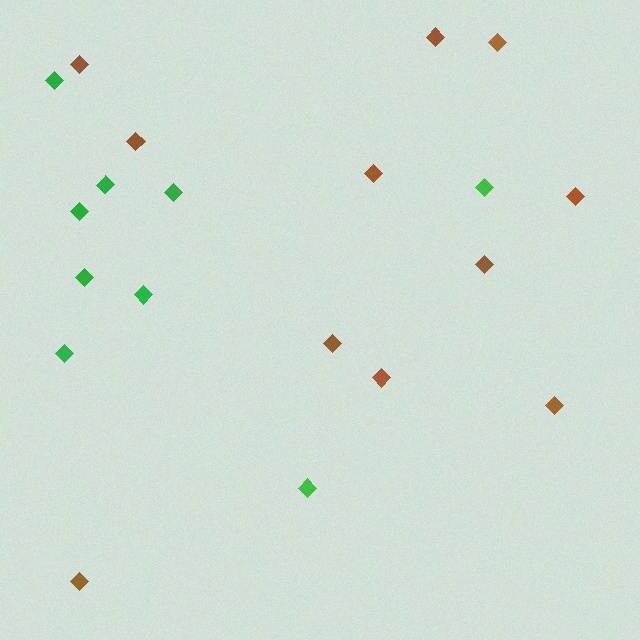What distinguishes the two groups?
There are 2 groups: one group of brown diamonds (11) and one group of green diamonds (9).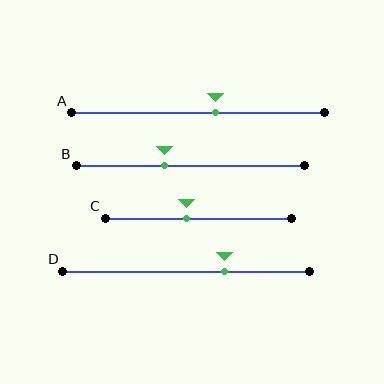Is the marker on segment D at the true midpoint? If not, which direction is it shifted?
No, the marker on segment D is shifted to the right by about 16% of the segment length.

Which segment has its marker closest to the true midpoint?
Segment C has its marker closest to the true midpoint.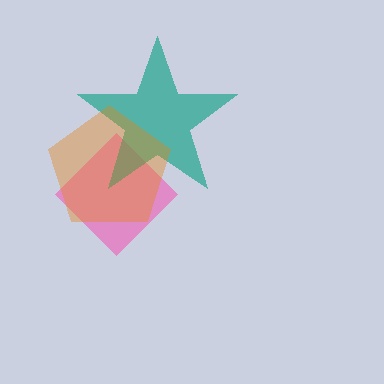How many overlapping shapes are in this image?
There are 3 overlapping shapes in the image.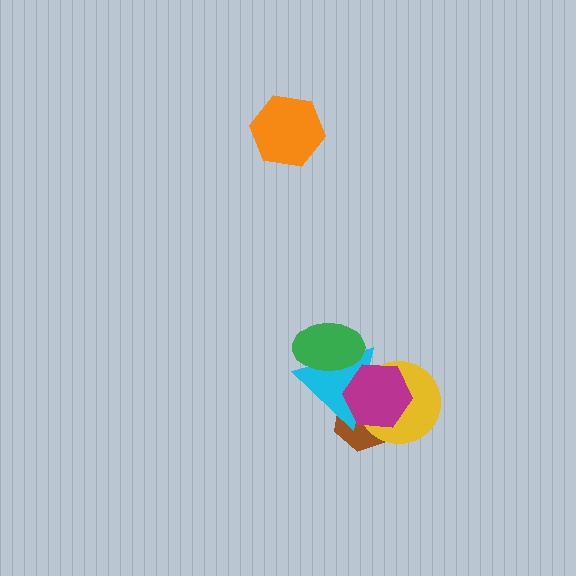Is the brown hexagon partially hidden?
Yes, it is partially covered by another shape.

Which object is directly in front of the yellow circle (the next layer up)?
The cyan triangle is directly in front of the yellow circle.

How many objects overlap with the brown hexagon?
3 objects overlap with the brown hexagon.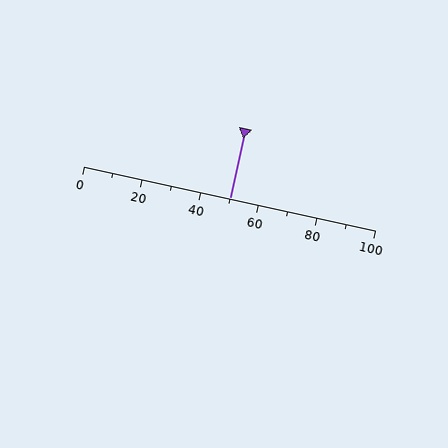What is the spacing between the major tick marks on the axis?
The major ticks are spaced 20 apart.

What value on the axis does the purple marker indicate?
The marker indicates approximately 50.